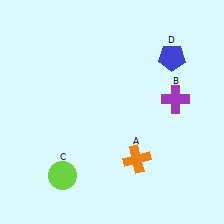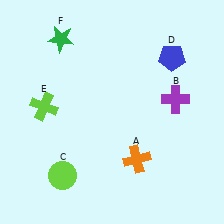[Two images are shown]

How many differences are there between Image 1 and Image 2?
There are 2 differences between the two images.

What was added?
A lime cross (E), a green star (F) were added in Image 2.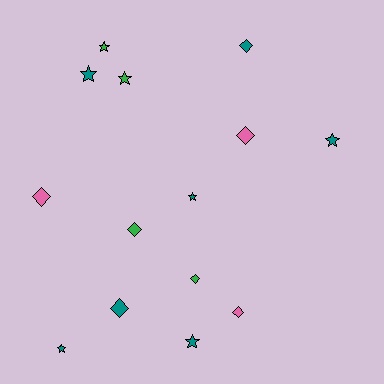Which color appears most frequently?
Teal, with 7 objects.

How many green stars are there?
There are 2 green stars.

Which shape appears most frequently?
Diamond, with 7 objects.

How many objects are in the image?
There are 14 objects.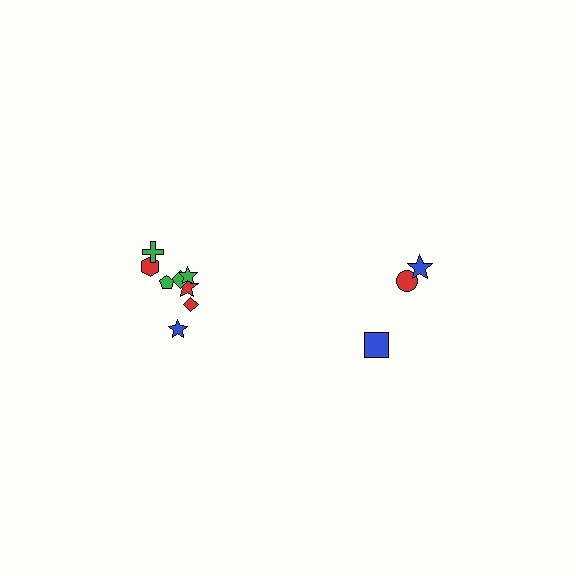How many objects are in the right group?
There are 3 objects.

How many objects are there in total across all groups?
There are 11 objects.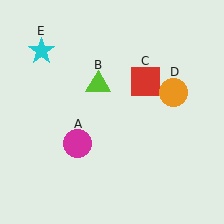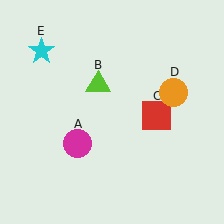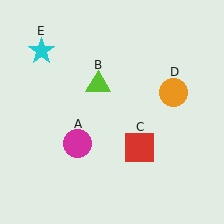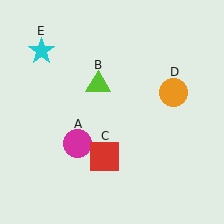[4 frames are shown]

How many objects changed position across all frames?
1 object changed position: red square (object C).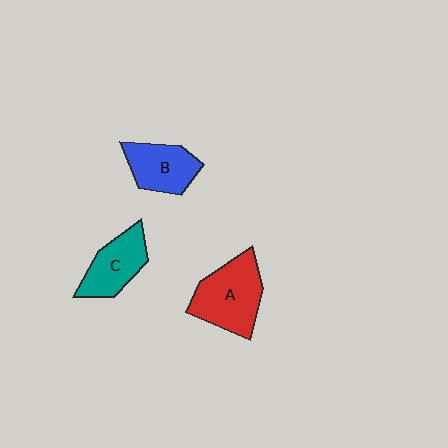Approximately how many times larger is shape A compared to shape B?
Approximately 1.4 times.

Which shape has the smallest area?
Shape B (blue).